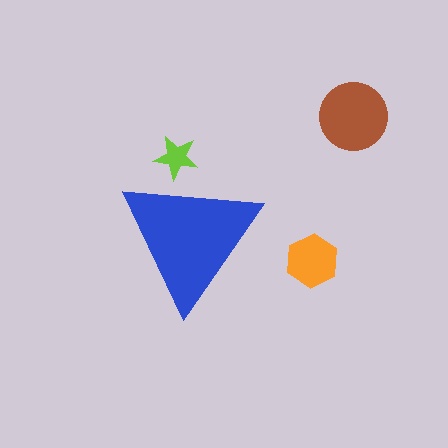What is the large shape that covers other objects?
A blue triangle.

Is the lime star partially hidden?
Yes, the lime star is partially hidden behind the blue triangle.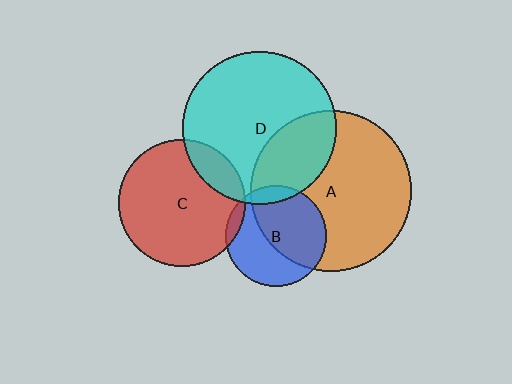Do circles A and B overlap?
Yes.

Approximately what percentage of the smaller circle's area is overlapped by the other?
Approximately 55%.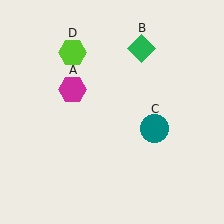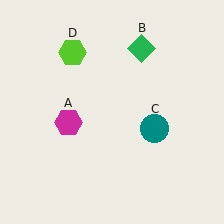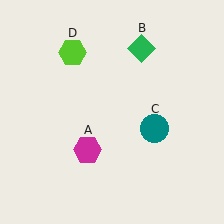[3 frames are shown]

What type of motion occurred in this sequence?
The magenta hexagon (object A) rotated counterclockwise around the center of the scene.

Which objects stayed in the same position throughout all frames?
Green diamond (object B) and teal circle (object C) and lime hexagon (object D) remained stationary.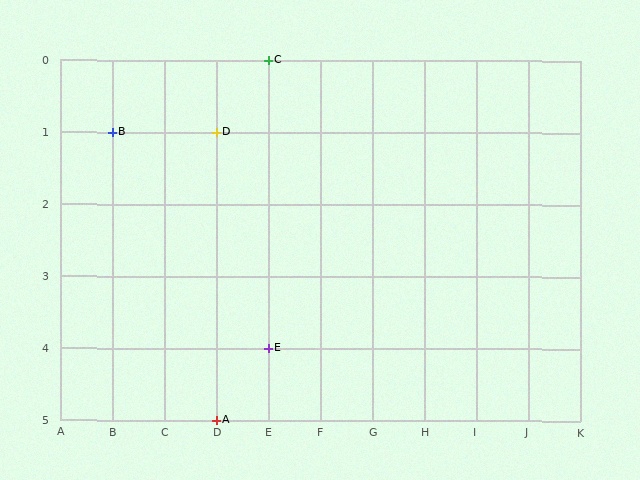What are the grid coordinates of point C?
Point C is at grid coordinates (E, 0).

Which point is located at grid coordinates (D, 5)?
Point A is at (D, 5).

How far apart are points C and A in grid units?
Points C and A are 1 column and 5 rows apart (about 5.1 grid units diagonally).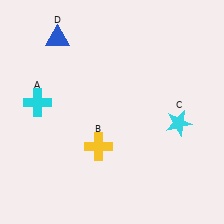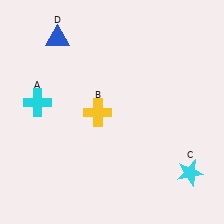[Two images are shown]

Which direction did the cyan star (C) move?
The cyan star (C) moved down.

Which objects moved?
The objects that moved are: the yellow cross (B), the cyan star (C).